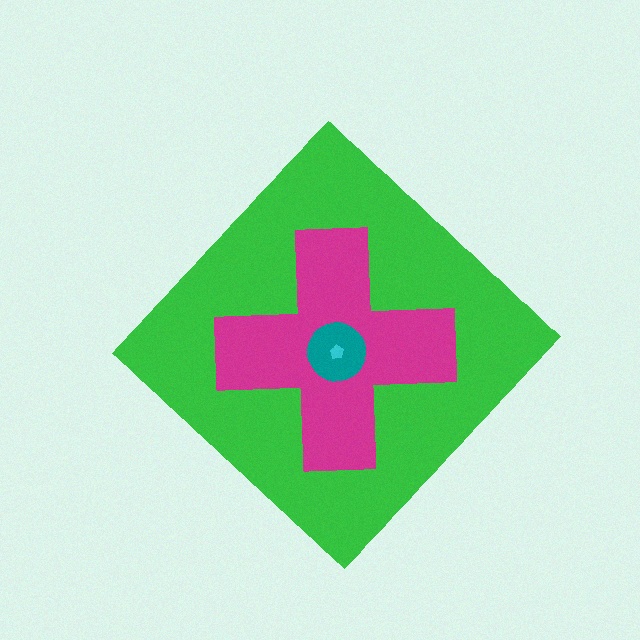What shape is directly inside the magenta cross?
The teal circle.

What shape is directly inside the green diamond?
The magenta cross.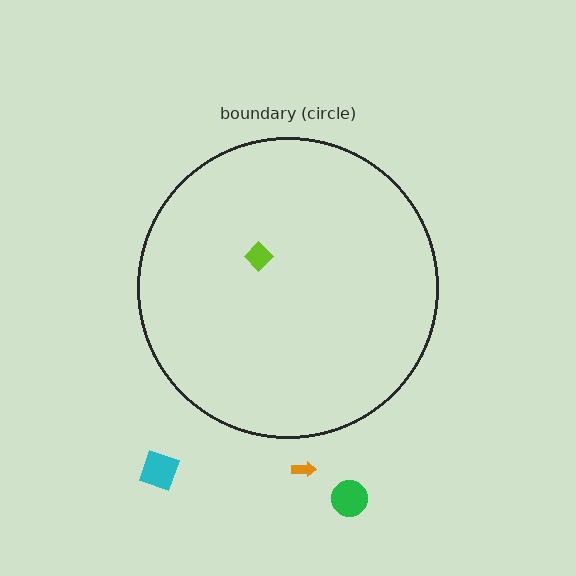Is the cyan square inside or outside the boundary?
Outside.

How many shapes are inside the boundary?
1 inside, 3 outside.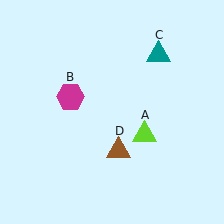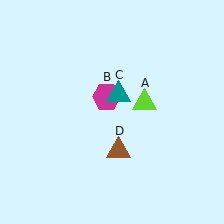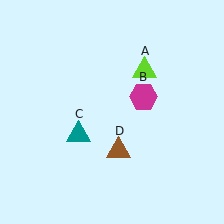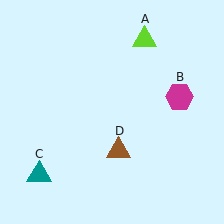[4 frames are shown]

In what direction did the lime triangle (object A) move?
The lime triangle (object A) moved up.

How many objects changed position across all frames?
3 objects changed position: lime triangle (object A), magenta hexagon (object B), teal triangle (object C).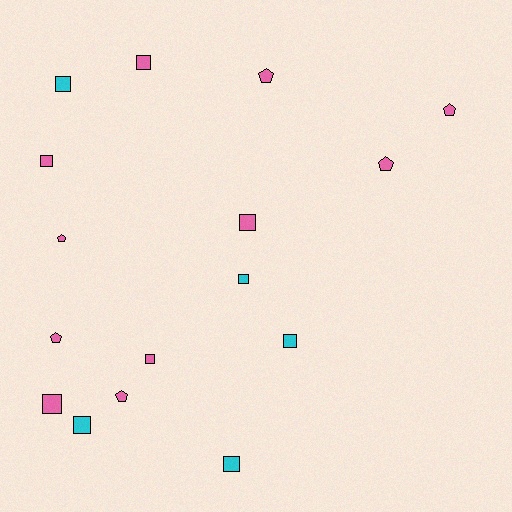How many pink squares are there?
There are 5 pink squares.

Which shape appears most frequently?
Square, with 10 objects.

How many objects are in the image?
There are 16 objects.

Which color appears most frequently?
Pink, with 11 objects.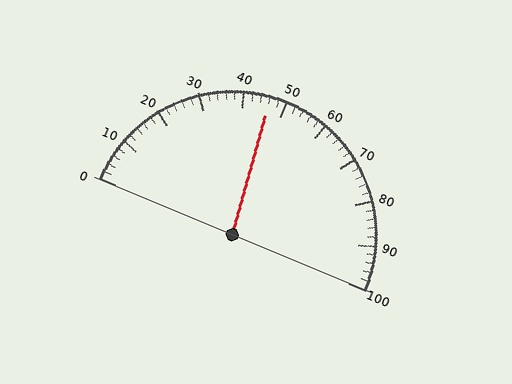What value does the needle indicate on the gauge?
The needle indicates approximately 46.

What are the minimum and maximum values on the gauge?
The gauge ranges from 0 to 100.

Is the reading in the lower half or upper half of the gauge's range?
The reading is in the lower half of the range (0 to 100).